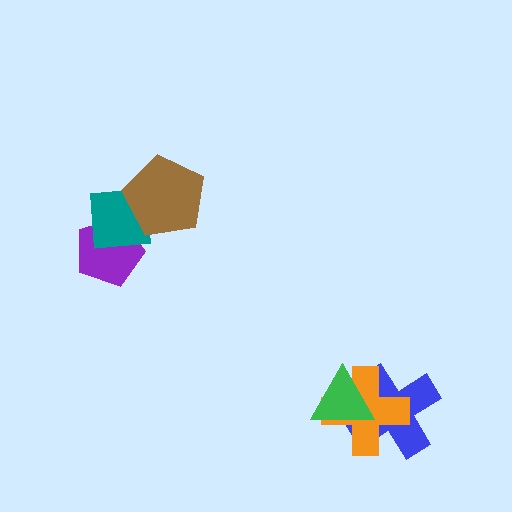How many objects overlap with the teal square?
2 objects overlap with the teal square.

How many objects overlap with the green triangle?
2 objects overlap with the green triangle.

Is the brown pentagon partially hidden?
No, no other shape covers it.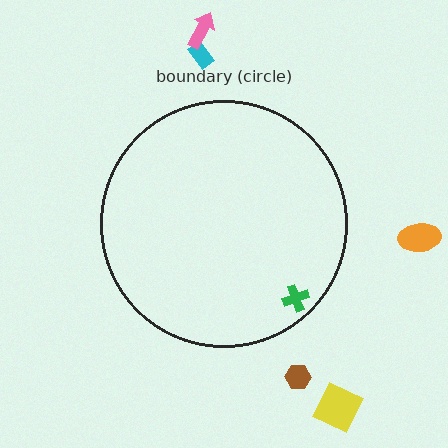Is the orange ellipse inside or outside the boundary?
Outside.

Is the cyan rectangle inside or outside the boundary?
Outside.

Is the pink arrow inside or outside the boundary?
Outside.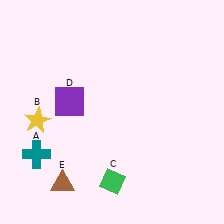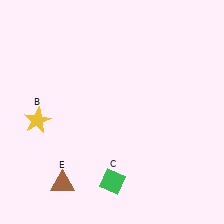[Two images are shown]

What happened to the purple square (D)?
The purple square (D) was removed in Image 2. It was in the top-left area of Image 1.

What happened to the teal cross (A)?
The teal cross (A) was removed in Image 2. It was in the bottom-left area of Image 1.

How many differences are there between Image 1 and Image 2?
There are 2 differences between the two images.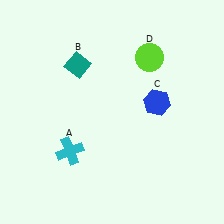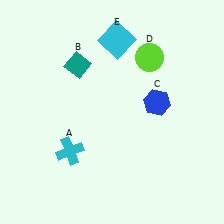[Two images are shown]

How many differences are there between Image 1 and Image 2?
There is 1 difference between the two images.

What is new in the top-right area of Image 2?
A cyan square (E) was added in the top-right area of Image 2.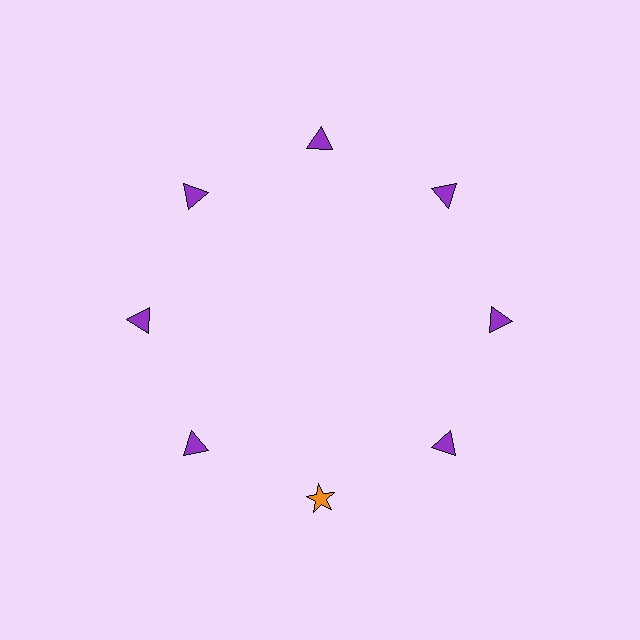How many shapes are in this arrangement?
There are 8 shapes arranged in a ring pattern.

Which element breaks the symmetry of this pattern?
The orange star at roughly the 6 o'clock position breaks the symmetry. All other shapes are purple triangles.